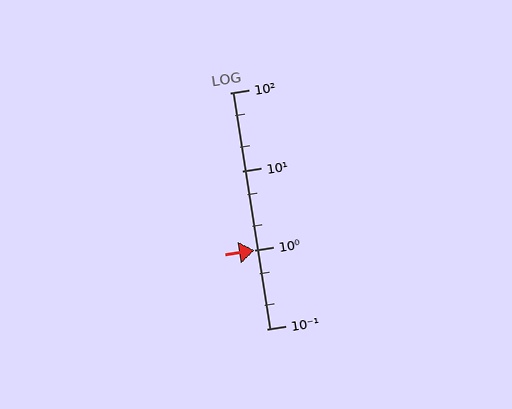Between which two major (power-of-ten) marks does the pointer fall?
The pointer is between 1 and 10.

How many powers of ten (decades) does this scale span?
The scale spans 3 decades, from 0.1 to 100.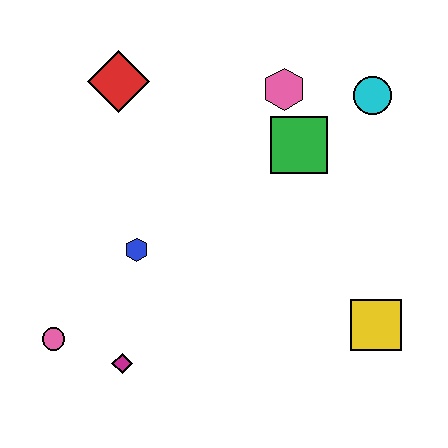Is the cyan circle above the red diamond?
No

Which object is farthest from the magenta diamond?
The cyan circle is farthest from the magenta diamond.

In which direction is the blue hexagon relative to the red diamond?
The blue hexagon is below the red diamond.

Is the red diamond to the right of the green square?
No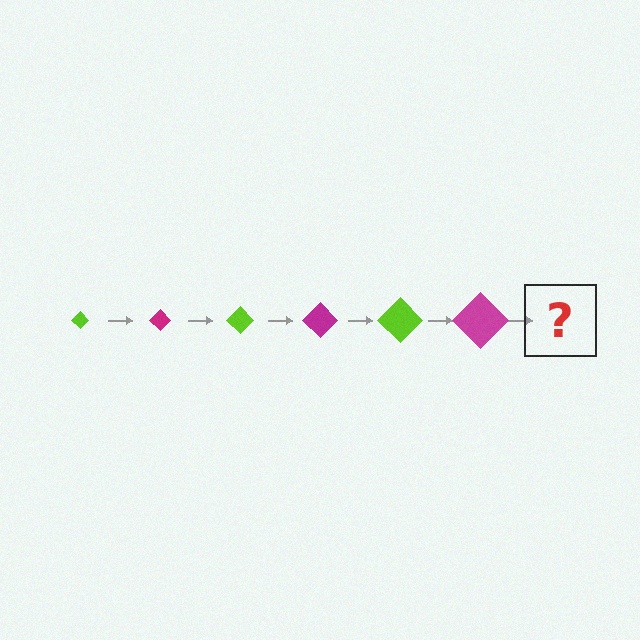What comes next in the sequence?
The next element should be a lime diamond, larger than the previous one.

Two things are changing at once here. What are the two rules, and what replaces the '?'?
The two rules are that the diamond grows larger each step and the color cycles through lime and magenta. The '?' should be a lime diamond, larger than the previous one.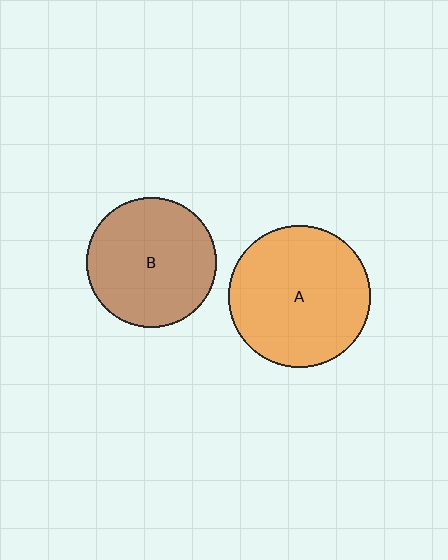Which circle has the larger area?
Circle A (orange).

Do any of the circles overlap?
No, none of the circles overlap.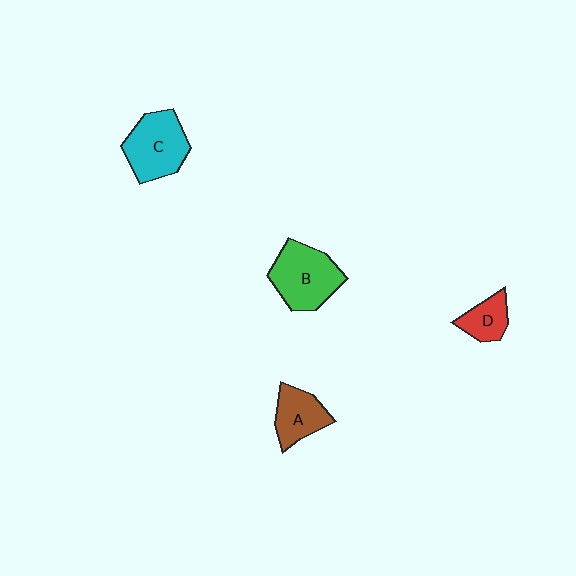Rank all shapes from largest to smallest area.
From largest to smallest: B (green), C (cyan), A (brown), D (red).